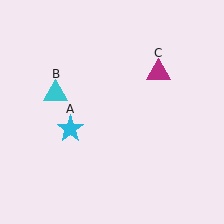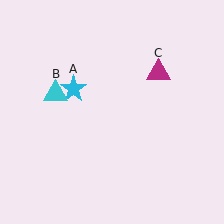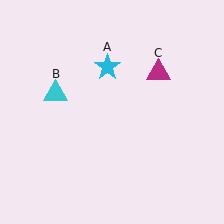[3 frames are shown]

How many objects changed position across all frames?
1 object changed position: cyan star (object A).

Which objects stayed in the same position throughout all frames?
Cyan triangle (object B) and magenta triangle (object C) remained stationary.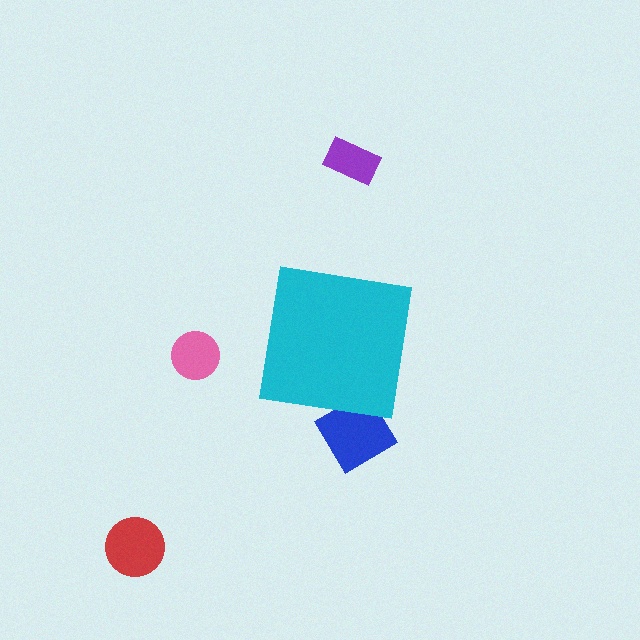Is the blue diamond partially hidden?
Yes, the blue diamond is partially hidden behind the cyan square.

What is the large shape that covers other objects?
A cyan square.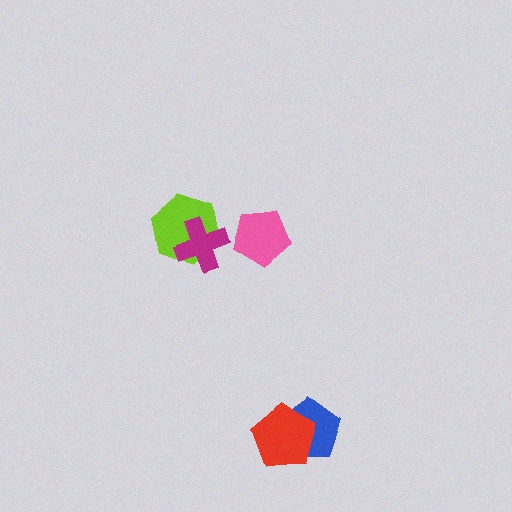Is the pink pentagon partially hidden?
No, no other shape covers it.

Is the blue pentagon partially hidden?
Yes, it is partially covered by another shape.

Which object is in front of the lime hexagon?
The magenta cross is in front of the lime hexagon.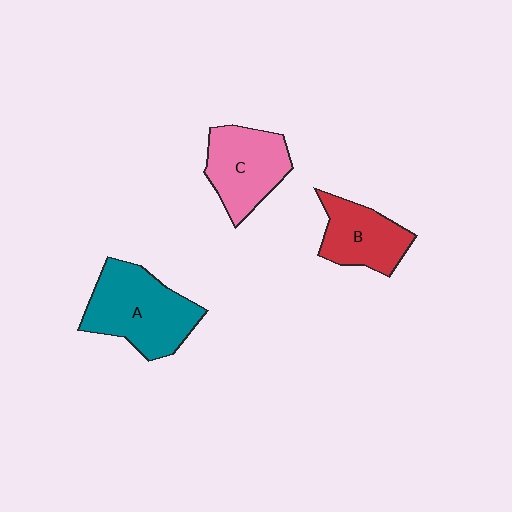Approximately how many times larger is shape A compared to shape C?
Approximately 1.3 times.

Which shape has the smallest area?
Shape B (red).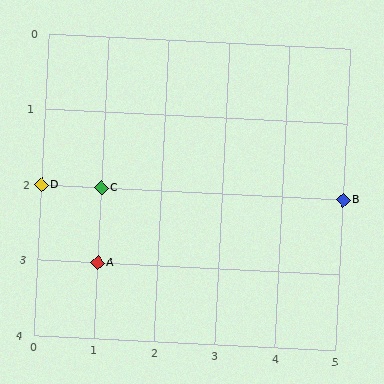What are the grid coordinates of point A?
Point A is at grid coordinates (1, 3).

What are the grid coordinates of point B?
Point B is at grid coordinates (5, 2).